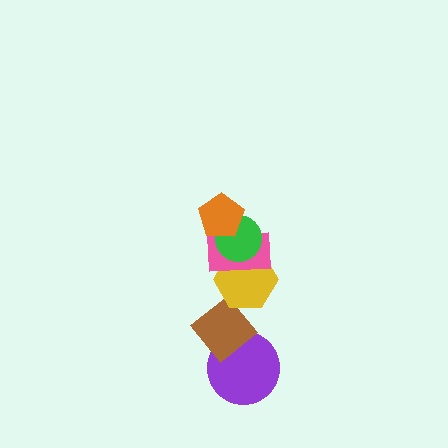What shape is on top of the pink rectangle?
The green circle is on top of the pink rectangle.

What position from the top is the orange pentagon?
The orange pentagon is 1st from the top.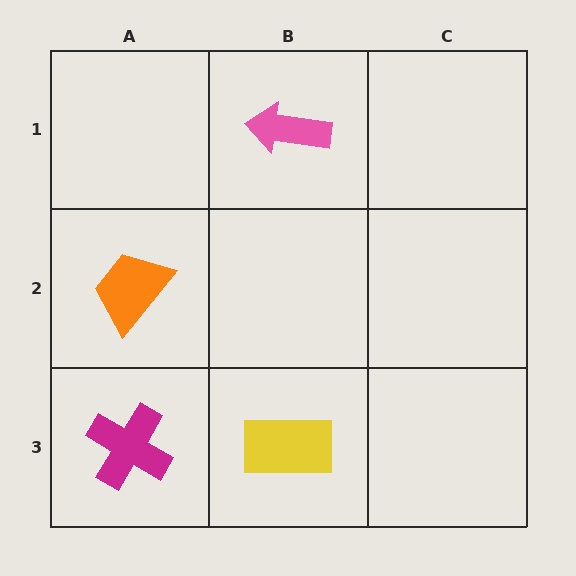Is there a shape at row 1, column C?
No, that cell is empty.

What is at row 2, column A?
An orange trapezoid.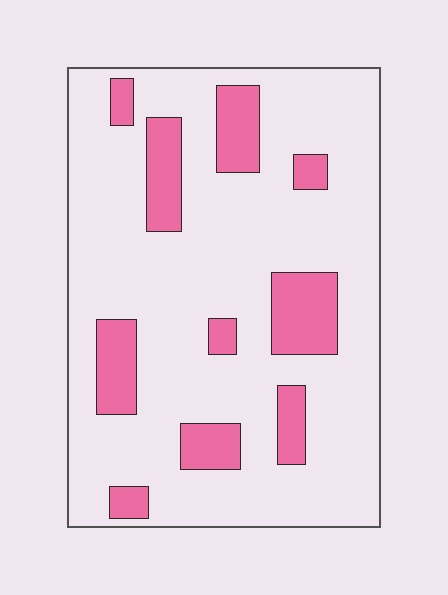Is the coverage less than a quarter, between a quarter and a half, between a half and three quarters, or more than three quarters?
Less than a quarter.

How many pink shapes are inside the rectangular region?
10.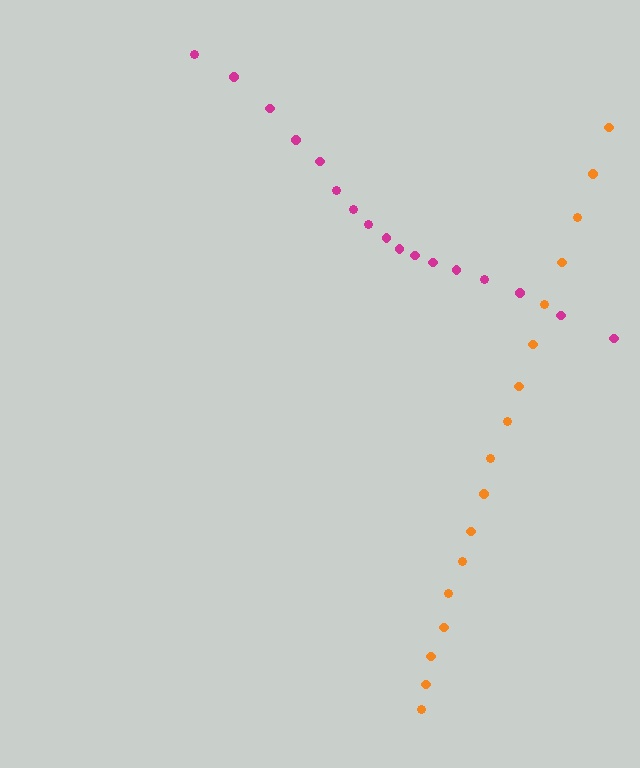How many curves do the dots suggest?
There are 2 distinct paths.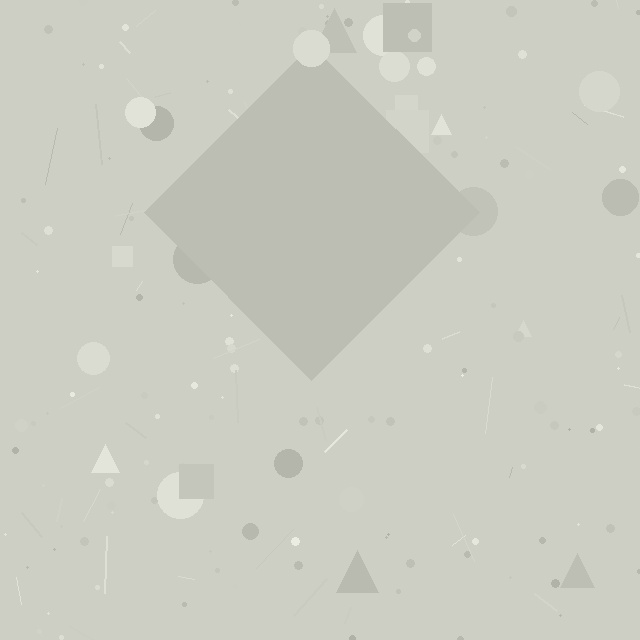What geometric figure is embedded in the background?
A diamond is embedded in the background.